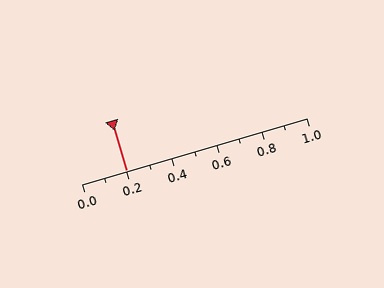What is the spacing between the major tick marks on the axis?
The major ticks are spaced 0.2 apart.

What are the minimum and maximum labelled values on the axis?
The axis runs from 0.0 to 1.0.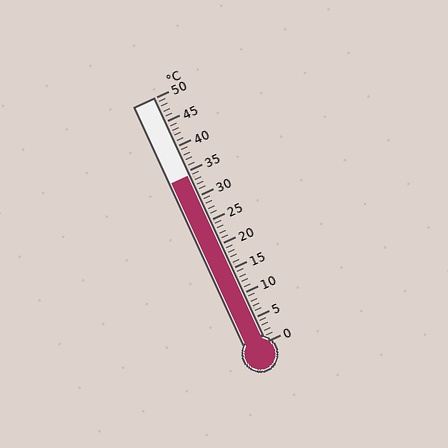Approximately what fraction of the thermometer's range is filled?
The thermometer is filled to approximately 70% of its range.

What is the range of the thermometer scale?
The thermometer scale ranges from 0°C to 50°C.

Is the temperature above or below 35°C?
The temperature is below 35°C.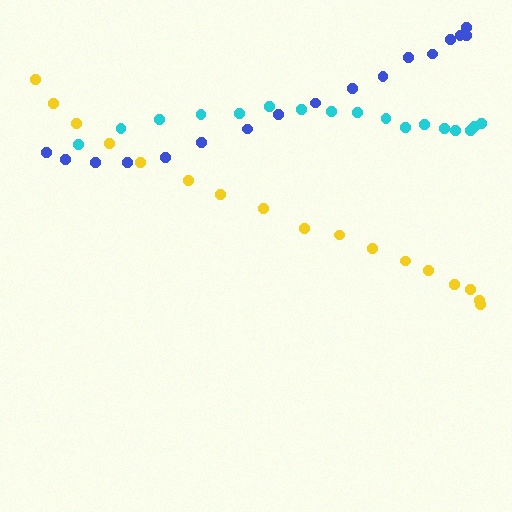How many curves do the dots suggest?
There are 3 distinct paths.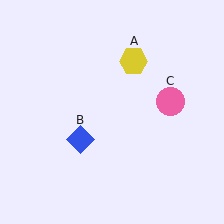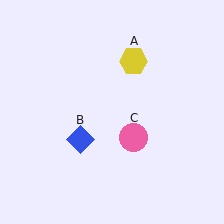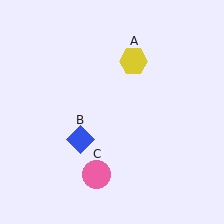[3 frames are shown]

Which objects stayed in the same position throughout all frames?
Yellow hexagon (object A) and blue diamond (object B) remained stationary.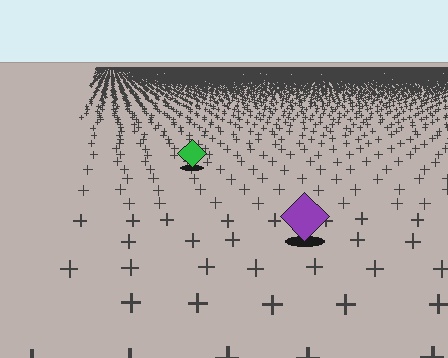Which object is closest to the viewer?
The purple diamond is closest. The texture marks near it are larger and more spread out.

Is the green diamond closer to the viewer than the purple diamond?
No. The purple diamond is closer — you can tell from the texture gradient: the ground texture is coarser near it.